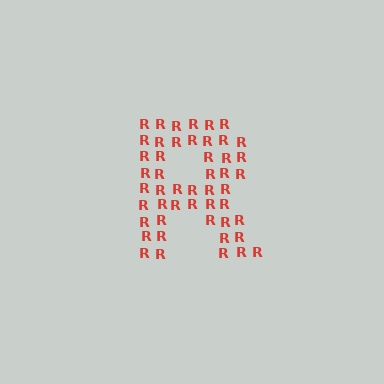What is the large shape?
The large shape is the letter R.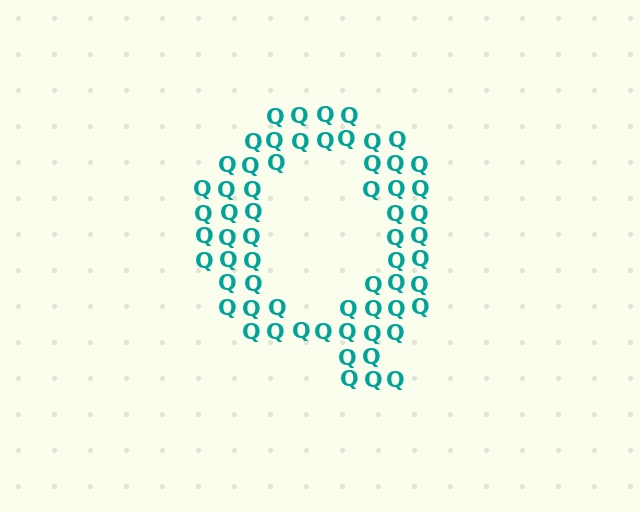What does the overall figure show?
The overall figure shows the letter Q.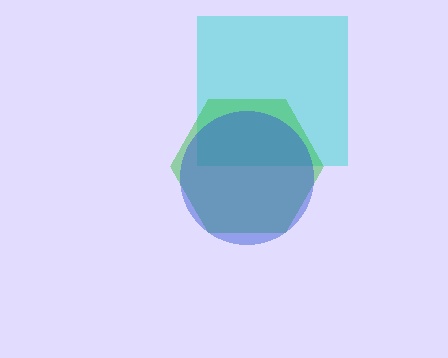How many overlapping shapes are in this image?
There are 3 overlapping shapes in the image.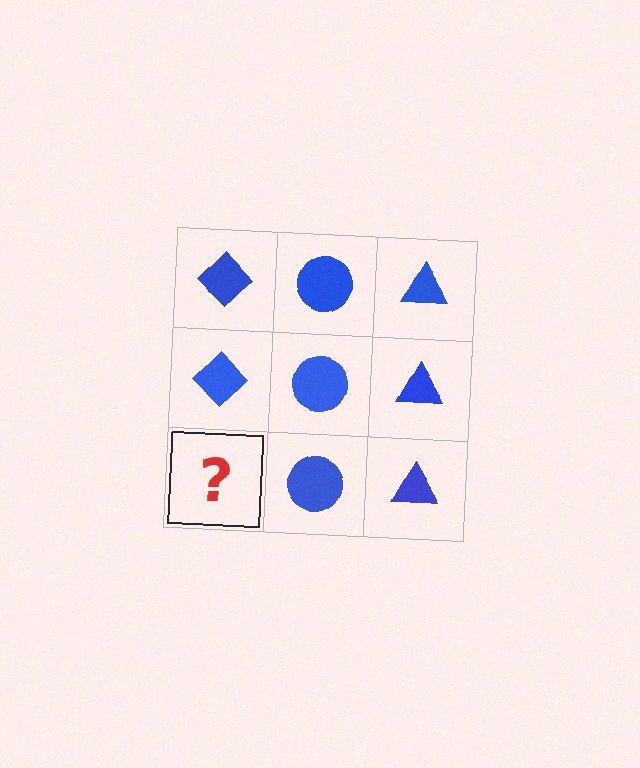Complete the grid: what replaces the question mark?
The question mark should be replaced with a blue diamond.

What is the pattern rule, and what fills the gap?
The rule is that each column has a consistent shape. The gap should be filled with a blue diamond.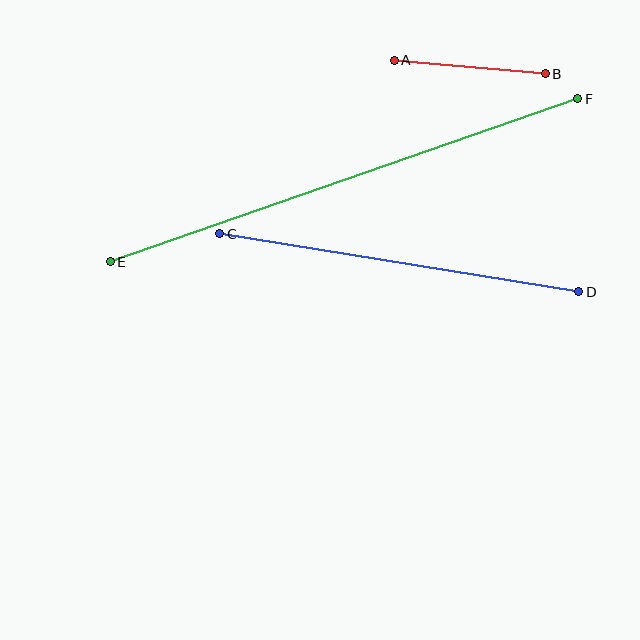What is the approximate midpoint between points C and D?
The midpoint is at approximately (399, 263) pixels.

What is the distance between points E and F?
The distance is approximately 495 pixels.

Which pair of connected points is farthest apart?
Points E and F are farthest apart.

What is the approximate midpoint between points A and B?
The midpoint is at approximately (470, 67) pixels.